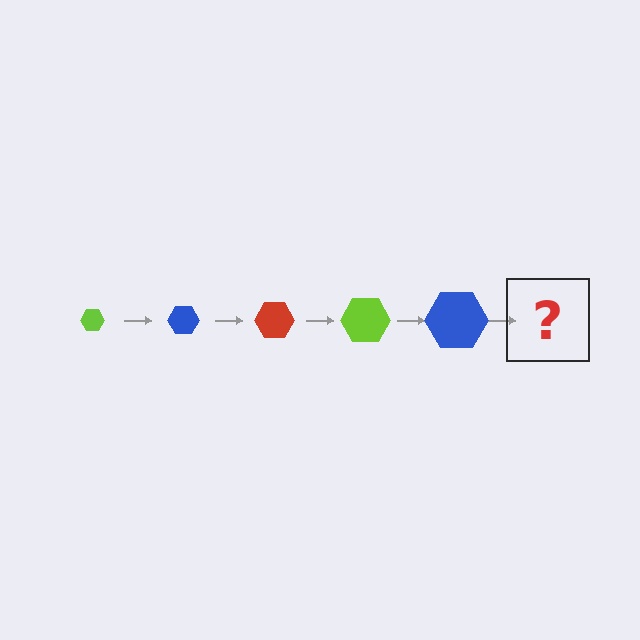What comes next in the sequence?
The next element should be a red hexagon, larger than the previous one.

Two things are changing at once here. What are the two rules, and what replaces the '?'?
The two rules are that the hexagon grows larger each step and the color cycles through lime, blue, and red. The '?' should be a red hexagon, larger than the previous one.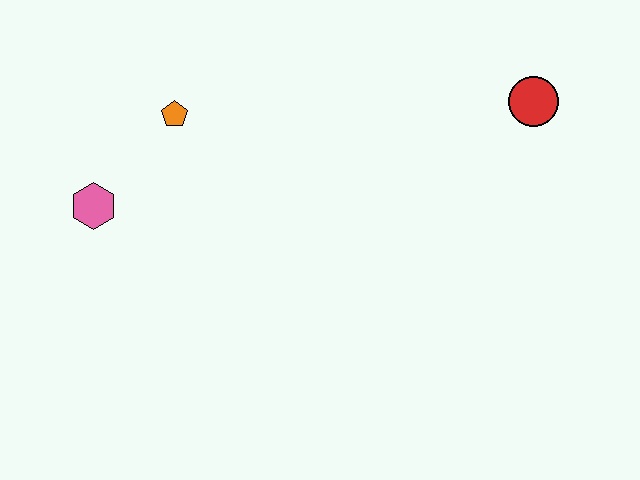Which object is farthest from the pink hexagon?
The red circle is farthest from the pink hexagon.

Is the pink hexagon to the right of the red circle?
No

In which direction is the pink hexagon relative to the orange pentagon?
The pink hexagon is below the orange pentagon.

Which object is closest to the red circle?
The orange pentagon is closest to the red circle.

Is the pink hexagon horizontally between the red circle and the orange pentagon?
No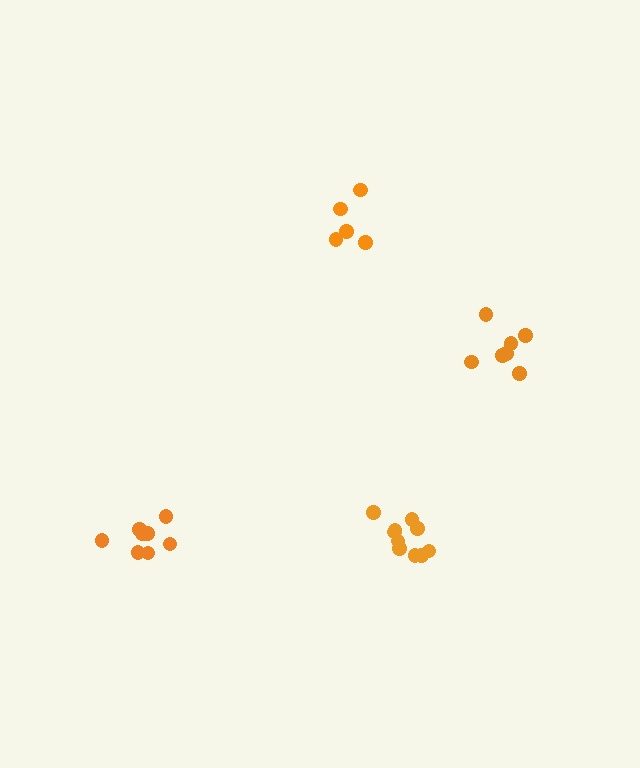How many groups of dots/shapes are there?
There are 4 groups.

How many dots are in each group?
Group 1: 7 dots, Group 2: 10 dots, Group 3: 8 dots, Group 4: 5 dots (30 total).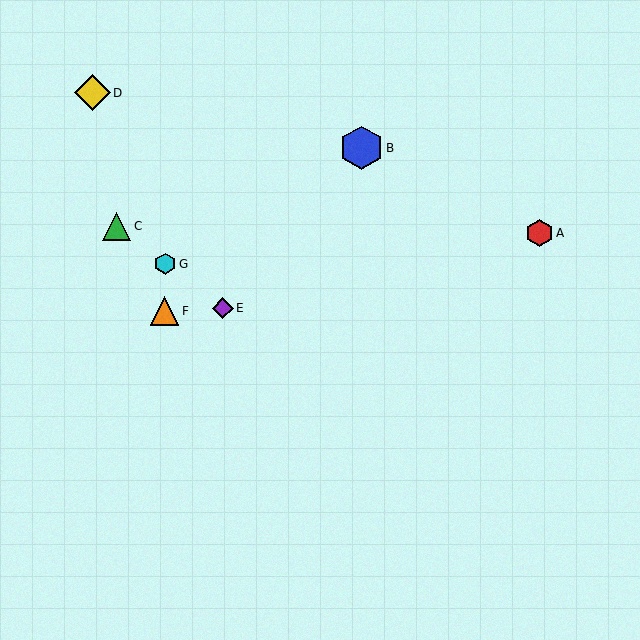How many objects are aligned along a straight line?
3 objects (C, E, G) are aligned along a straight line.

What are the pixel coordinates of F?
Object F is at (164, 311).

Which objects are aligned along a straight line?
Objects C, E, G are aligned along a straight line.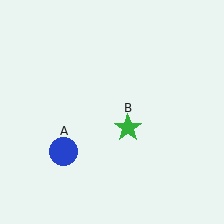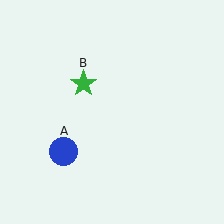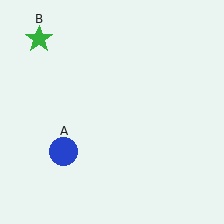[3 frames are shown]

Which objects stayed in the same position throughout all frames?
Blue circle (object A) remained stationary.